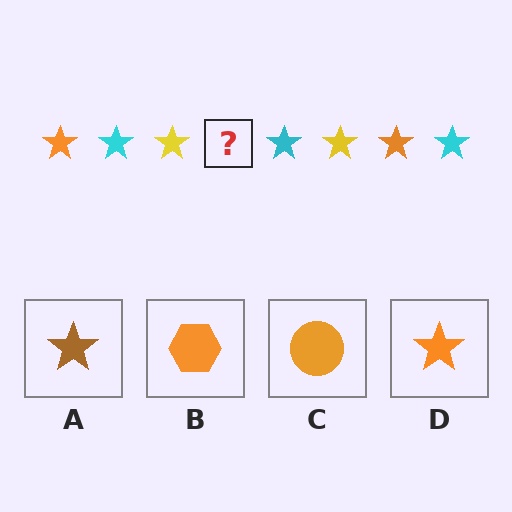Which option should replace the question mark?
Option D.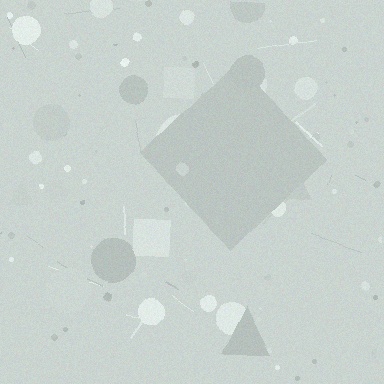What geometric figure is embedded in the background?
A diamond is embedded in the background.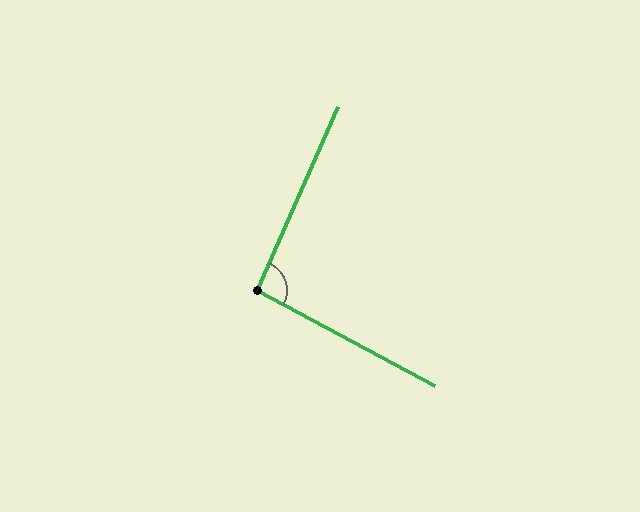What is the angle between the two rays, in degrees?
Approximately 95 degrees.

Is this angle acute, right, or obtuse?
It is approximately a right angle.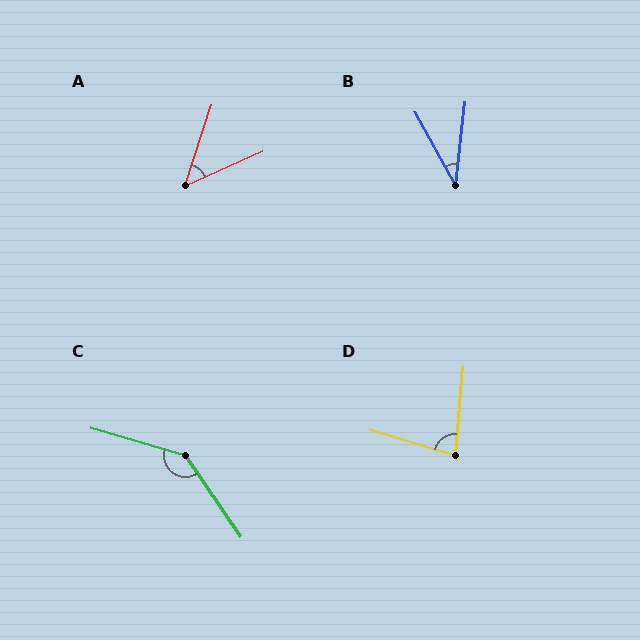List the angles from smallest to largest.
B (35°), A (48°), D (78°), C (140°).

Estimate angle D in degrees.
Approximately 78 degrees.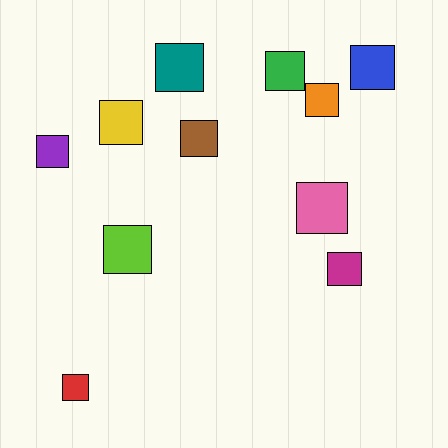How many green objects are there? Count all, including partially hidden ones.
There is 1 green object.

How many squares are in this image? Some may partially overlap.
There are 11 squares.